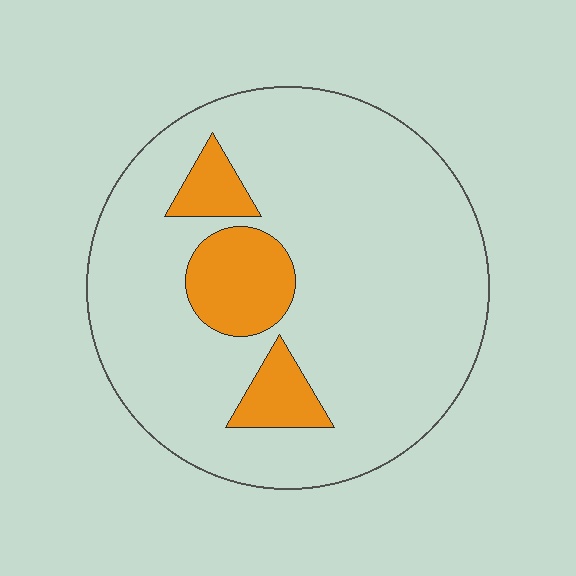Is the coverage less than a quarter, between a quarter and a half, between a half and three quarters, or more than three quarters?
Less than a quarter.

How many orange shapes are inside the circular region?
3.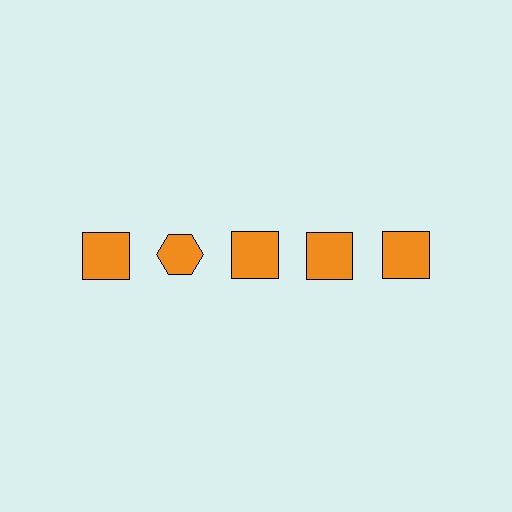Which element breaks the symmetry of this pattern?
The orange hexagon in the top row, second from left column breaks the symmetry. All other shapes are orange squares.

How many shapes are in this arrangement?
There are 5 shapes arranged in a grid pattern.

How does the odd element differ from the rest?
It has a different shape: hexagon instead of square.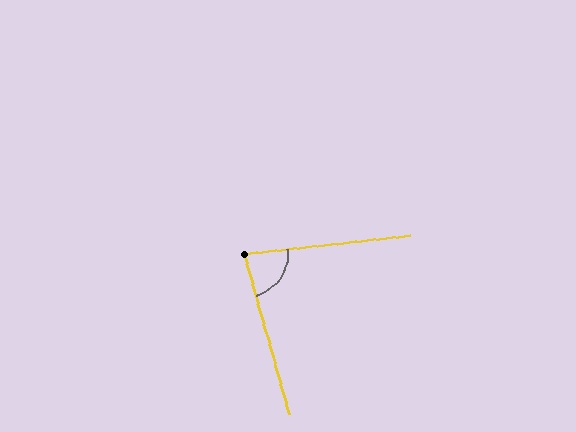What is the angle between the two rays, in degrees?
Approximately 81 degrees.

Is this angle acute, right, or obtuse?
It is acute.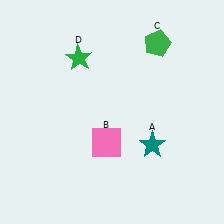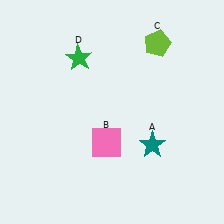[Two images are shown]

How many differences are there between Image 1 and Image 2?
There is 1 difference between the two images.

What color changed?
The pentagon (C) changed from green in Image 1 to lime in Image 2.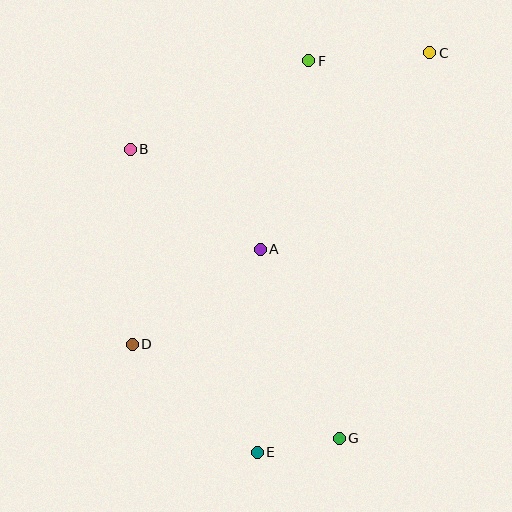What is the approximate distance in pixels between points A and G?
The distance between A and G is approximately 205 pixels.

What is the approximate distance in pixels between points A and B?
The distance between A and B is approximately 164 pixels.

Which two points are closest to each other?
Points E and G are closest to each other.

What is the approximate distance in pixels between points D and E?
The distance between D and E is approximately 165 pixels.